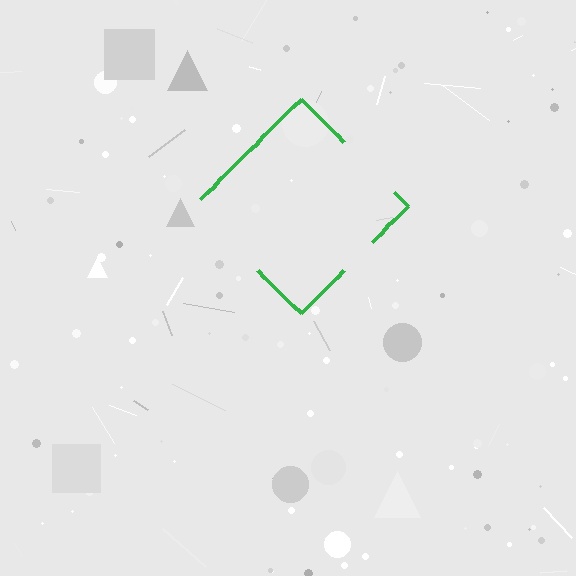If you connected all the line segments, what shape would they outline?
They would outline a diamond.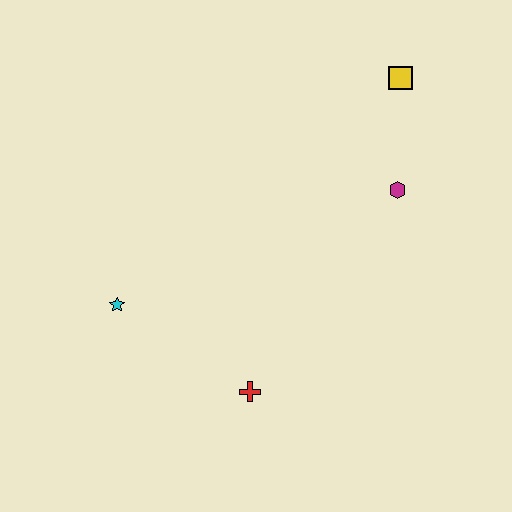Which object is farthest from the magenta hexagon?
The cyan star is farthest from the magenta hexagon.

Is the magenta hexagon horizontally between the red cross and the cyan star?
No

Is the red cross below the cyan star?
Yes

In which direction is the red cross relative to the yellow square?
The red cross is below the yellow square.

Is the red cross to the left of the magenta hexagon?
Yes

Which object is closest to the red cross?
The cyan star is closest to the red cross.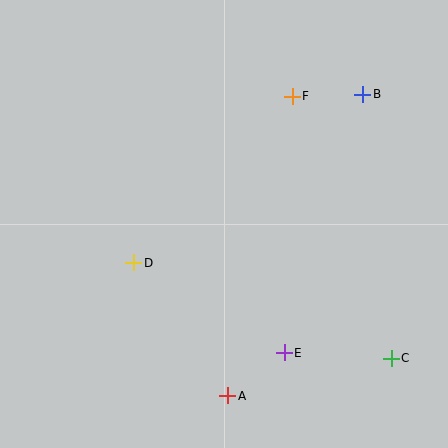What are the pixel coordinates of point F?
Point F is at (292, 96).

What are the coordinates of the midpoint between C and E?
The midpoint between C and E is at (338, 356).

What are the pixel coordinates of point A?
Point A is at (228, 396).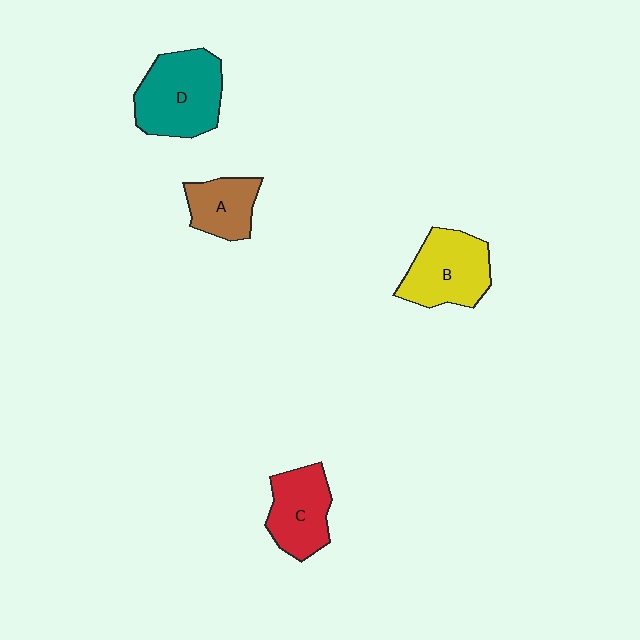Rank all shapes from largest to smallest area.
From largest to smallest: D (teal), B (yellow), C (red), A (brown).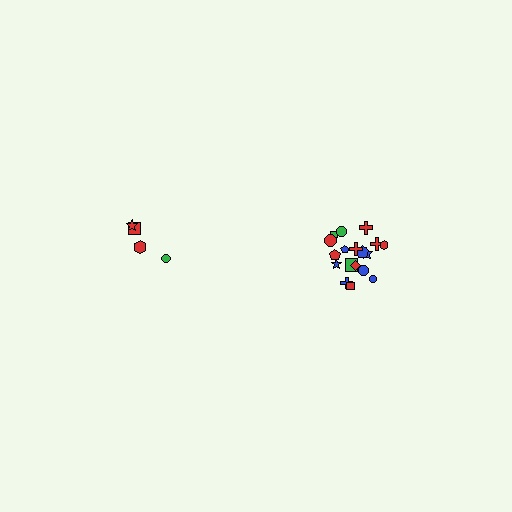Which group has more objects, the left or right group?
The right group.